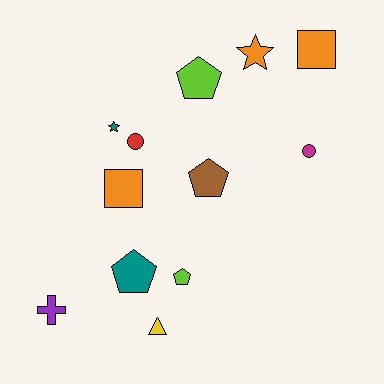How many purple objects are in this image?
There is 1 purple object.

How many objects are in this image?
There are 12 objects.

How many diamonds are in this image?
There are no diamonds.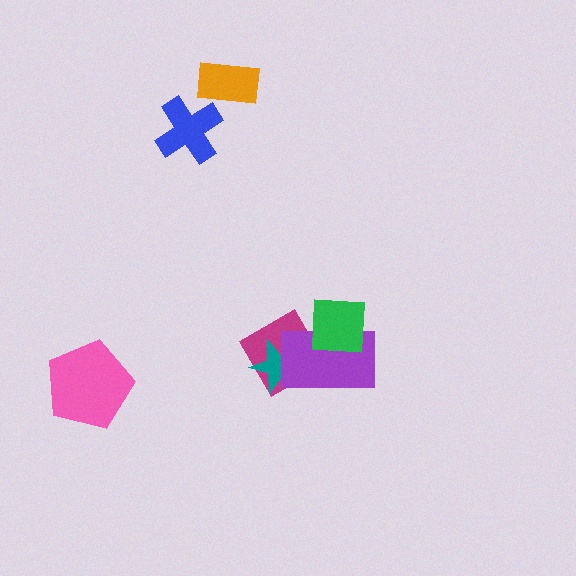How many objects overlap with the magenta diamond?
2 objects overlap with the magenta diamond.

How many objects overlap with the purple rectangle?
3 objects overlap with the purple rectangle.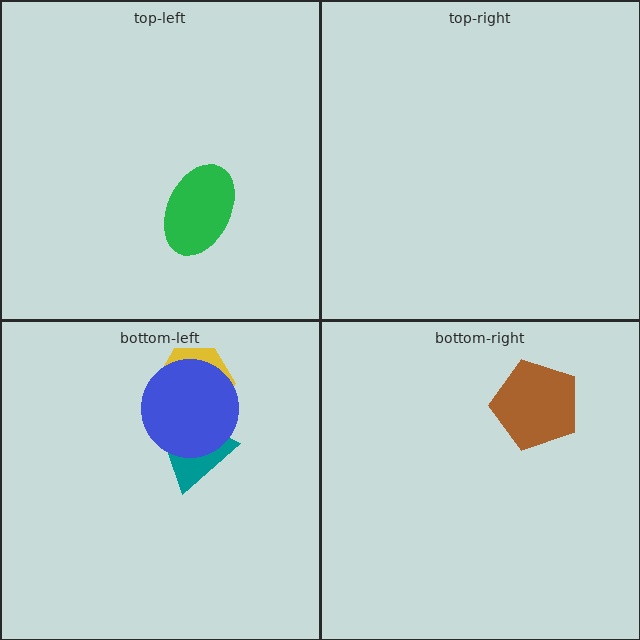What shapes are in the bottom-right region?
The brown pentagon.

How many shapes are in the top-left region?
1.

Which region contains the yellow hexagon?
The bottom-left region.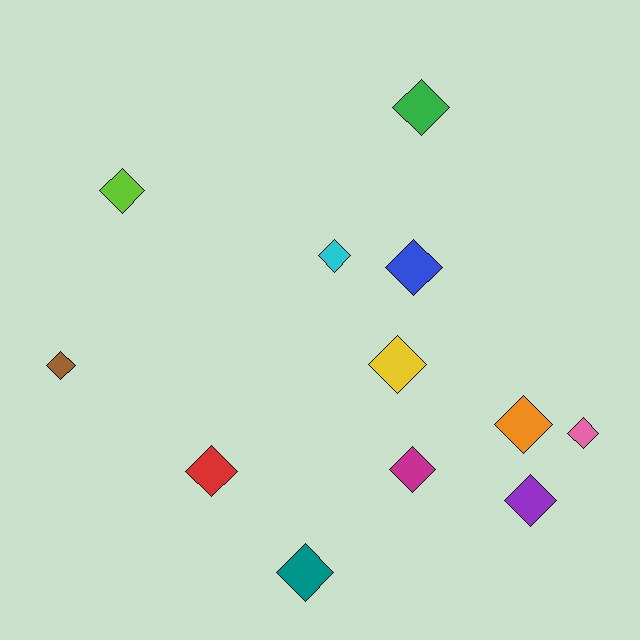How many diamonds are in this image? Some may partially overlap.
There are 12 diamonds.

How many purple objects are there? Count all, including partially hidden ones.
There is 1 purple object.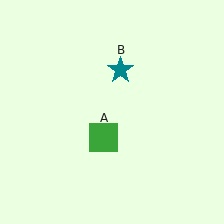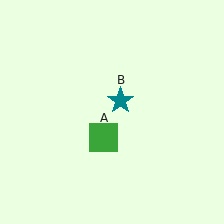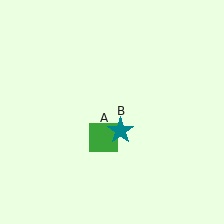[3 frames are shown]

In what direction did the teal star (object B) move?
The teal star (object B) moved down.